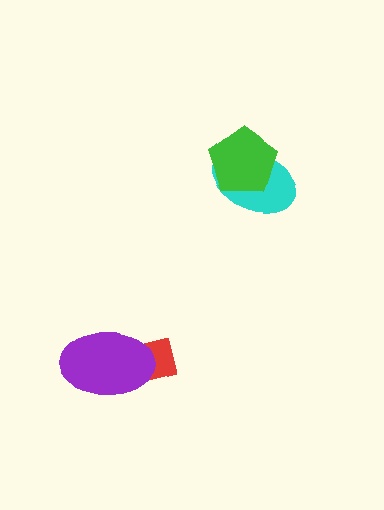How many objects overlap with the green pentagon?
1 object overlaps with the green pentagon.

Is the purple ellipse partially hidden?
No, no other shape covers it.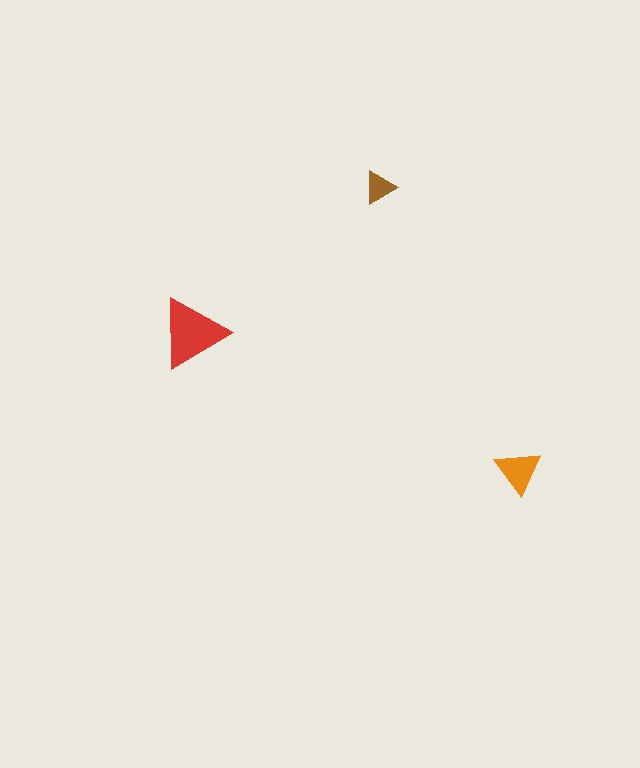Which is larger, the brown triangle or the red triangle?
The red one.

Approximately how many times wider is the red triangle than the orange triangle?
About 1.5 times wider.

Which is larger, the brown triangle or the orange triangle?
The orange one.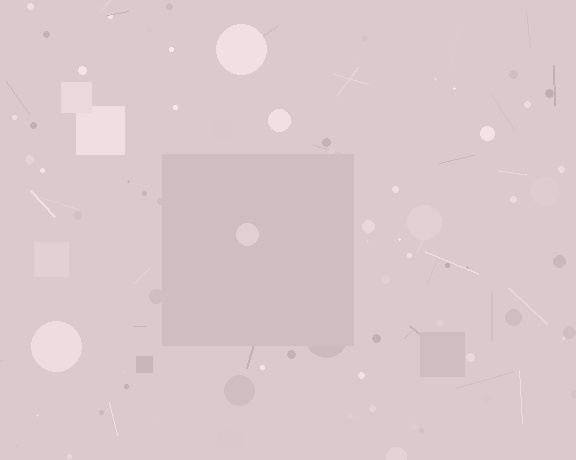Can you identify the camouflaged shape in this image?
The camouflaged shape is a square.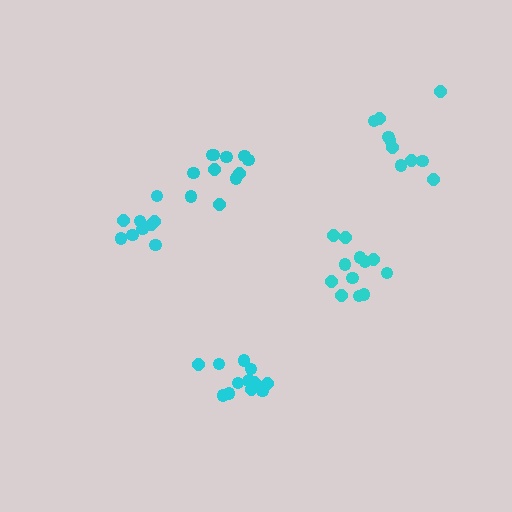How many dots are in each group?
Group 1: 9 dots, Group 2: 13 dots, Group 3: 10 dots, Group 4: 12 dots, Group 5: 11 dots (55 total).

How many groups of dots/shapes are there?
There are 5 groups.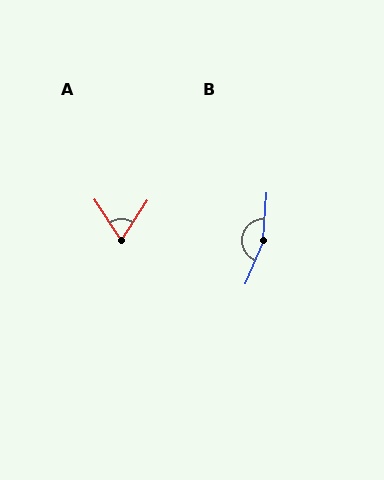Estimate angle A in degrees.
Approximately 65 degrees.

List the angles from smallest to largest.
A (65°), B (162°).